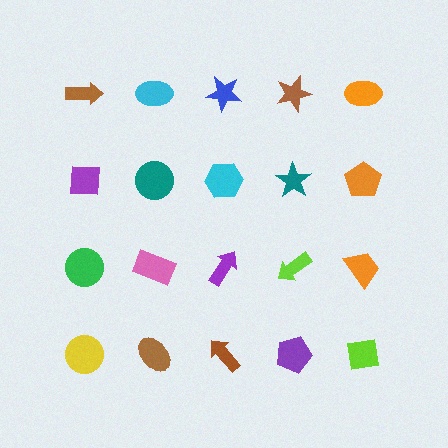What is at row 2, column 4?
A teal star.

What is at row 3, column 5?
An orange trapezoid.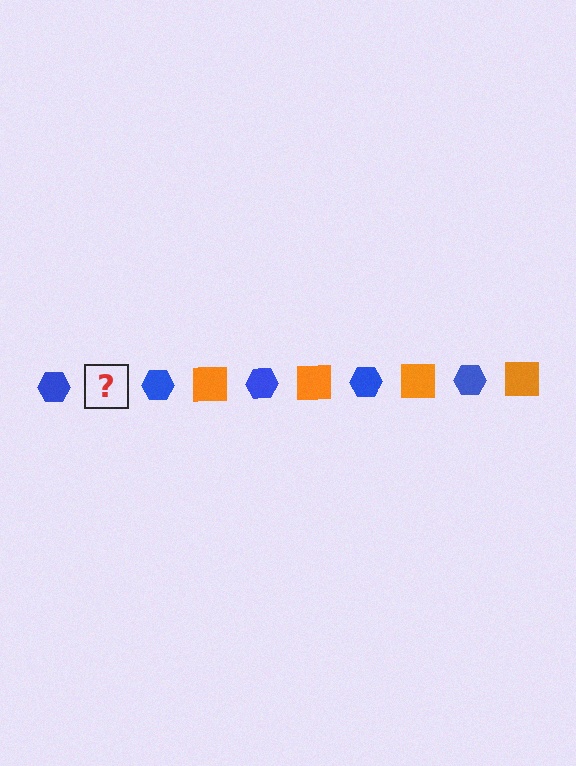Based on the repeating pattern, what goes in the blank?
The blank should be an orange square.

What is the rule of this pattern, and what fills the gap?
The rule is that the pattern alternates between blue hexagon and orange square. The gap should be filled with an orange square.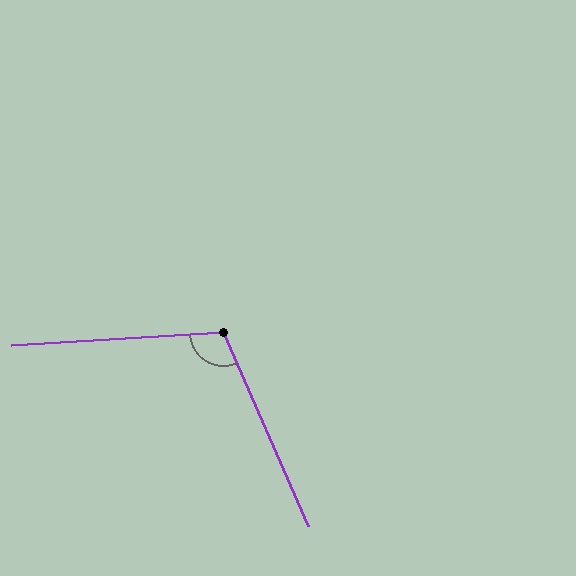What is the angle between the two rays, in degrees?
Approximately 110 degrees.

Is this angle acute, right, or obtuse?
It is obtuse.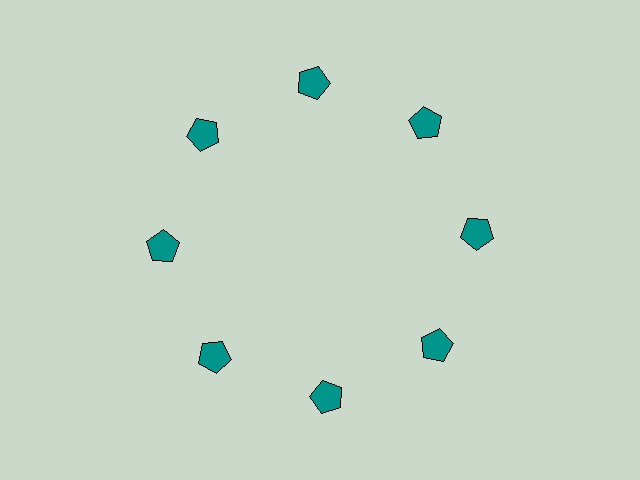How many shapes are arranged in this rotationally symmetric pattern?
There are 8 shapes, arranged in 8 groups of 1.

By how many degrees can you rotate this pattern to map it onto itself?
The pattern maps onto itself every 45 degrees of rotation.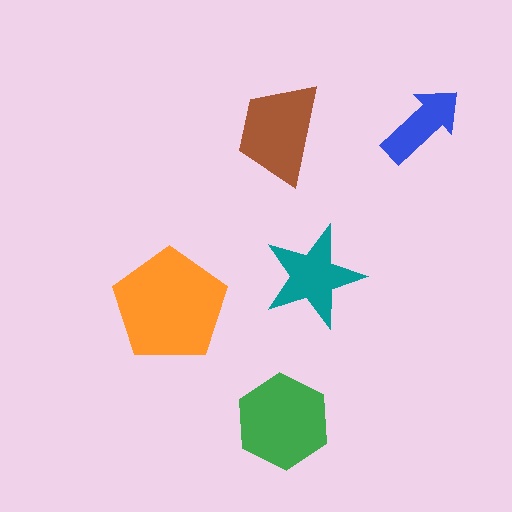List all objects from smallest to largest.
The blue arrow, the teal star, the brown trapezoid, the green hexagon, the orange pentagon.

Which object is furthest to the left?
The orange pentagon is leftmost.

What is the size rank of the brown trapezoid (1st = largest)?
3rd.